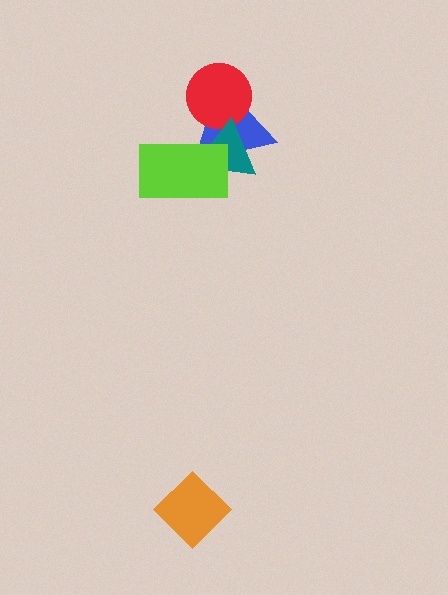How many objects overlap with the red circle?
2 objects overlap with the red circle.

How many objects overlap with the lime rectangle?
2 objects overlap with the lime rectangle.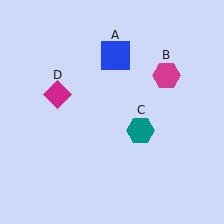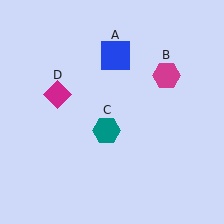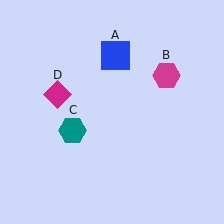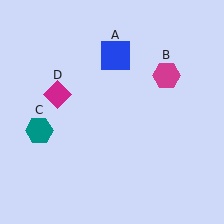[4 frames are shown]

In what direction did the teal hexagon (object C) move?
The teal hexagon (object C) moved left.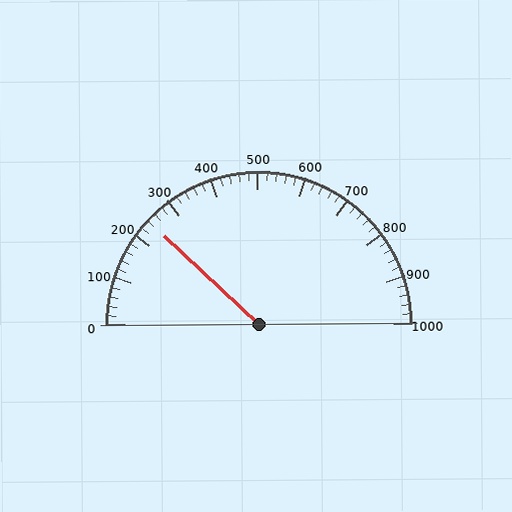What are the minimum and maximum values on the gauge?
The gauge ranges from 0 to 1000.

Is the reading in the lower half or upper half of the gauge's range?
The reading is in the lower half of the range (0 to 1000).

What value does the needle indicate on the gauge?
The needle indicates approximately 240.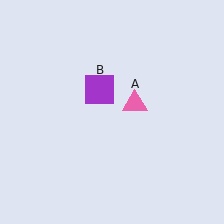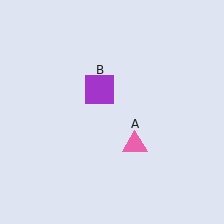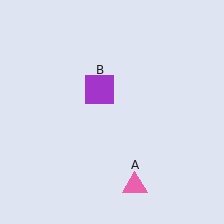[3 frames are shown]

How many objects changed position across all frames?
1 object changed position: pink triangle (object A).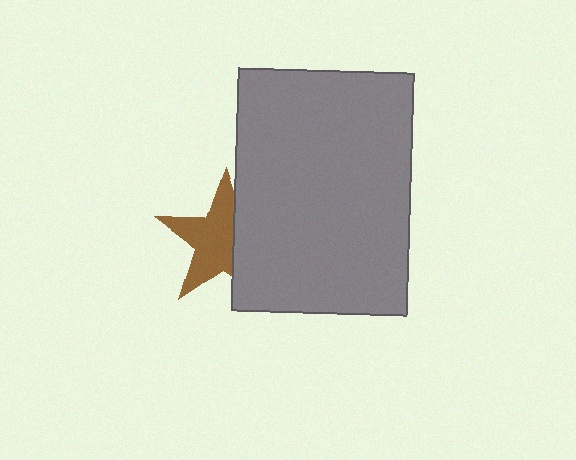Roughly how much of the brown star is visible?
About half of it is visible (roughly 63%).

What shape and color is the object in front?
The object in front is a gray rectangle.